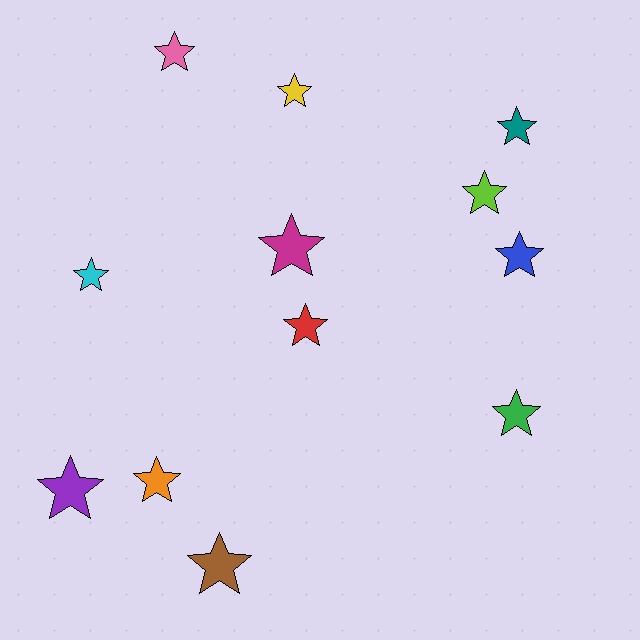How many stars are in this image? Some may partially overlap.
There are 12 stars.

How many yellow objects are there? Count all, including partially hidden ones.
There is 1 yellow object.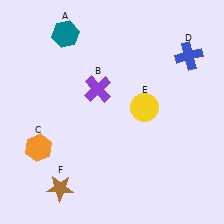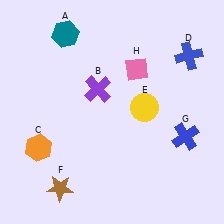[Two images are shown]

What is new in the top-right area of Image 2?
A pink diamond (H) was added in the top-right area of Image 2.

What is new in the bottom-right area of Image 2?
A blue cross (G) was added in the bottom-right area of Image 2.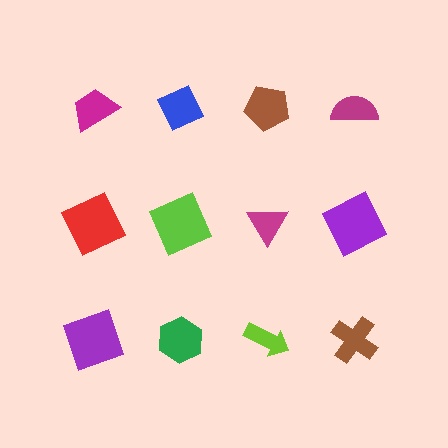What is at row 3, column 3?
A lime arrow.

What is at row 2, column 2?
A lime square.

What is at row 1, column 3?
A brown pentagon.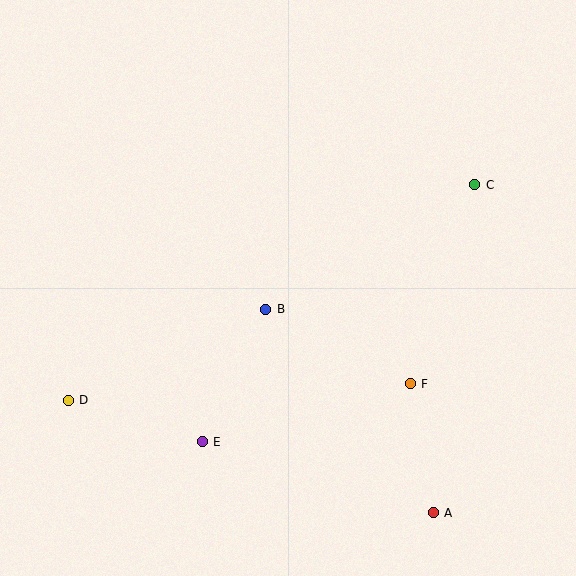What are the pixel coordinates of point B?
Point B is at (266, 309).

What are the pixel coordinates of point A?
Point A is at (433, 513).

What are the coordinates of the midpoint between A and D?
The midpoint between A and D is at (251, 456).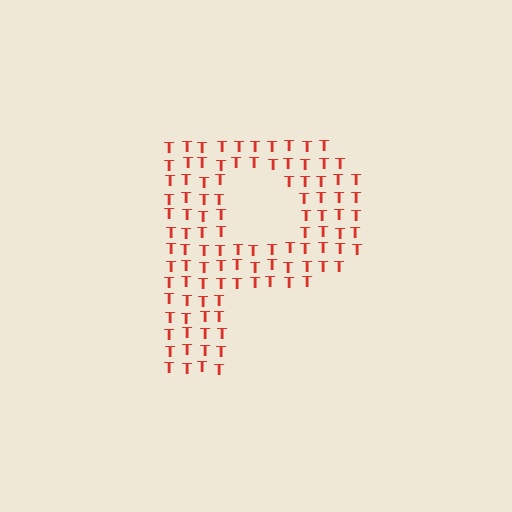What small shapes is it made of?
It is made of small letter T's.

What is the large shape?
The large shape is the letter P.